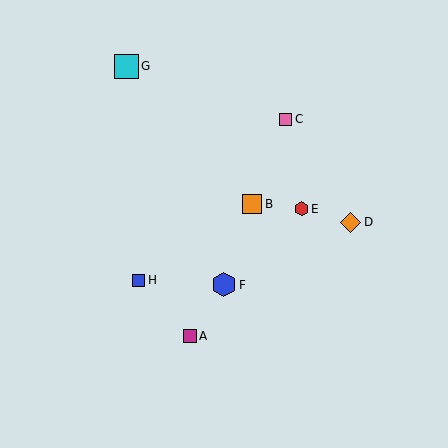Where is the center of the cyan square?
The center of the cyan square is at (126, 66).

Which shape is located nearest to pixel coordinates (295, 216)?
The red hexagon (labeled E) at (301, 209) is nearest to that location.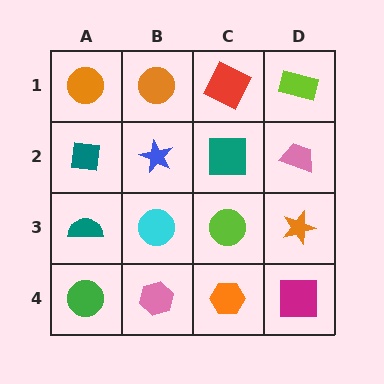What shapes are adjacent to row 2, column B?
An orange circle (row 1, column B), a cyan circle (row 3, column B), a teal square (row 2, column A), a teal square (row 2, column C).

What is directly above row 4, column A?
A teal semicircle.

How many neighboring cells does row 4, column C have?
3.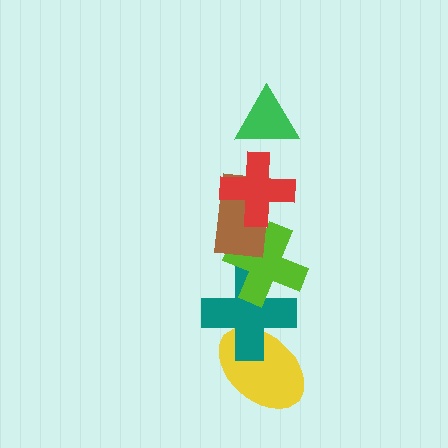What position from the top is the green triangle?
The green triangle is 1st from the top.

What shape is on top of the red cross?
The green triangle is on top of the red cross.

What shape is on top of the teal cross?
The lime cross is on top of the teal cross.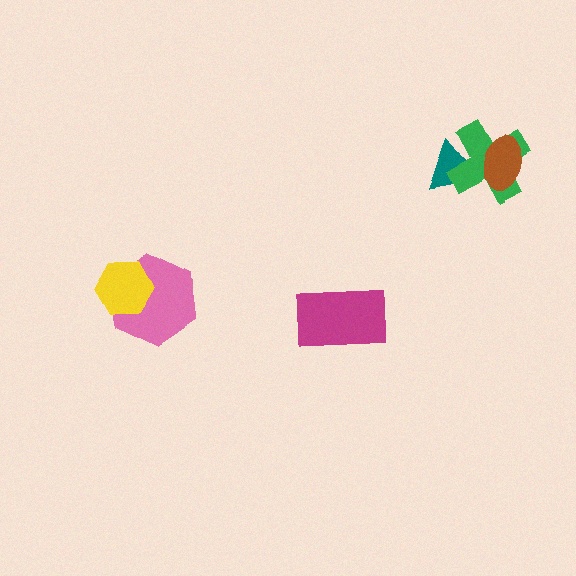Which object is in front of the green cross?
The brown ellipse is in front of the green cross.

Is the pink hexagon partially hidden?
Yes, it is partially covered by another shape.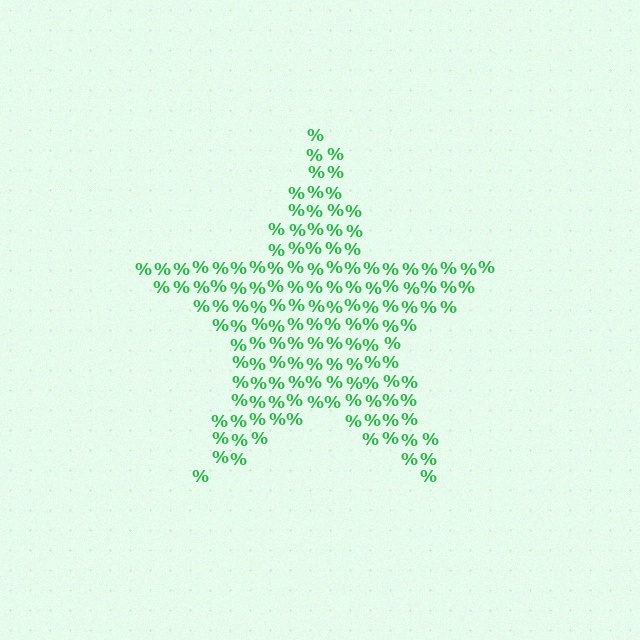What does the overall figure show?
The overall figure shows a star.